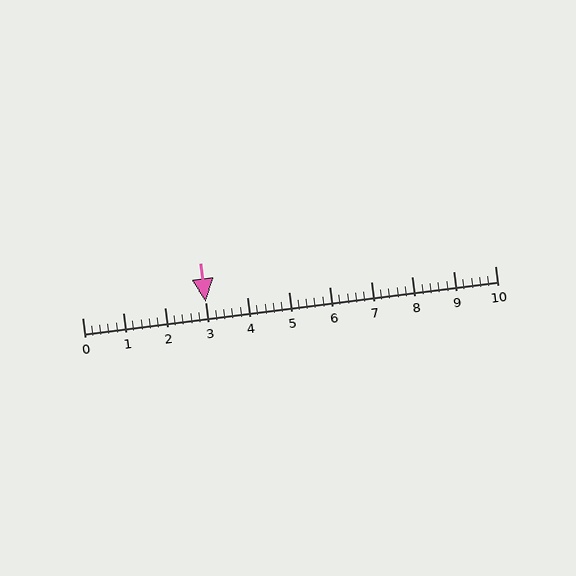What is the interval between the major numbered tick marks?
The major tick marks are spaced 1 units apart.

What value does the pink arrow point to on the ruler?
The pink arrow points to approximately 3.0.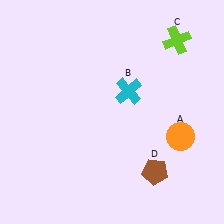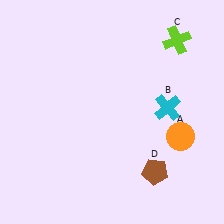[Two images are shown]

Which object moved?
The cyan cross (B) moved right.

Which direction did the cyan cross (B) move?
The cyan cross (B) moved right.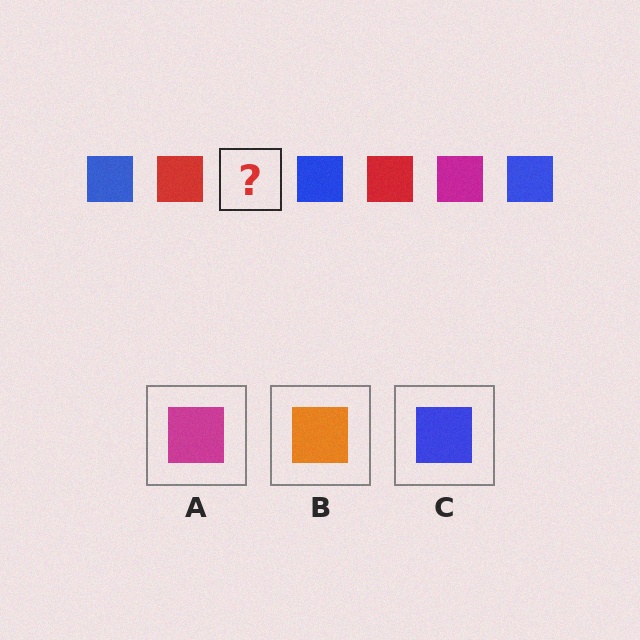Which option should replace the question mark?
Option A.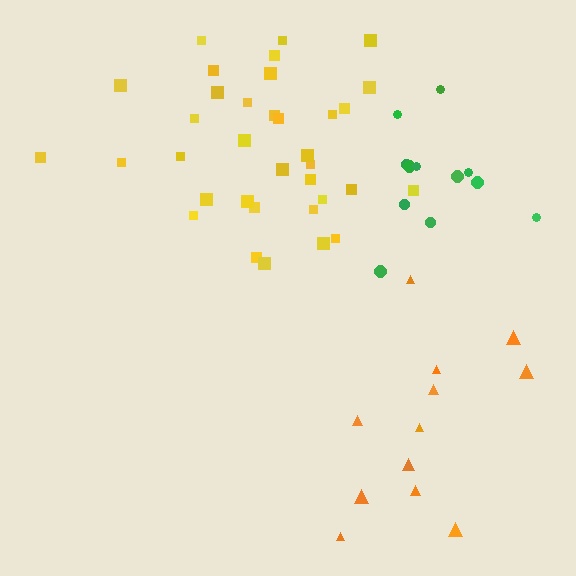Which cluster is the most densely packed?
Yellow.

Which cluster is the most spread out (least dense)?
Orange.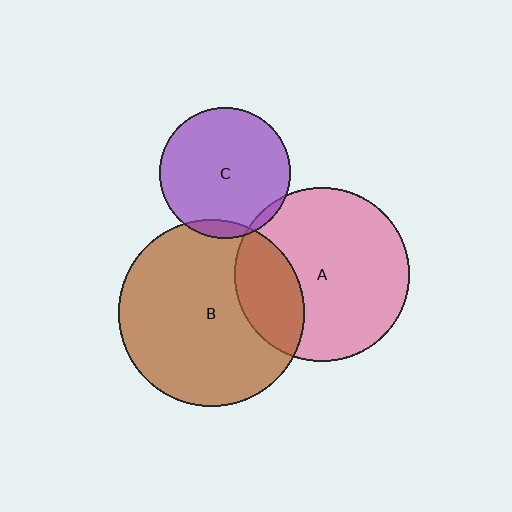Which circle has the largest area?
Circle B (brown).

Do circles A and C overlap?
Yes.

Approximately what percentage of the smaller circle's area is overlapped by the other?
Approximately 5%.